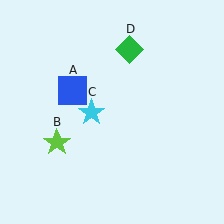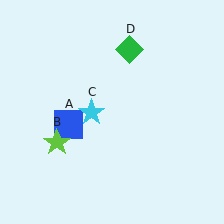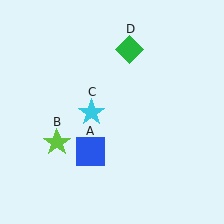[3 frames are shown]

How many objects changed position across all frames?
1 object changed position: blue square (object A).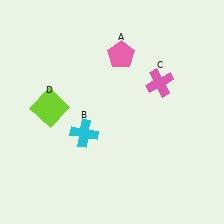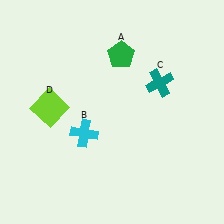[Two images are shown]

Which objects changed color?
A changed from pink to green. C changed from pink to teal.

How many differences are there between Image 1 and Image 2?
There are 2 differences between the two images.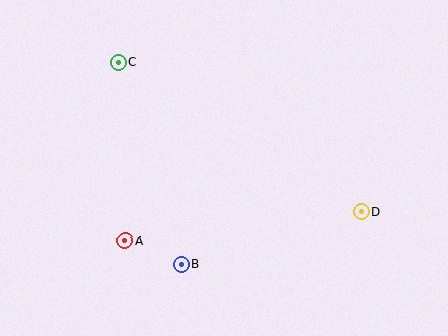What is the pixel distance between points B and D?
The distance between B and D is 188 pixels.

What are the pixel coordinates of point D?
Point D is at (361, 212).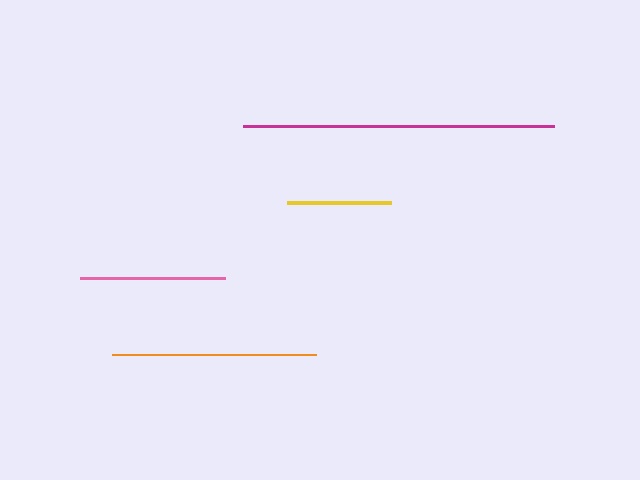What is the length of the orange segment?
The orange segment is approximately 203 pixels long.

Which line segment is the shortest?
The yellow line is the shortest at approximately 104 pixels.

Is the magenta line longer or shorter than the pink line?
The magenta line is longer than the pink line.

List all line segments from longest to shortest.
From longest to shortest: magenta, orange, pink, yellow.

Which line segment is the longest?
The magenta line is the longest at approximately 311 pixels.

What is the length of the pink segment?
The pink segment is approximately 146 pixels long.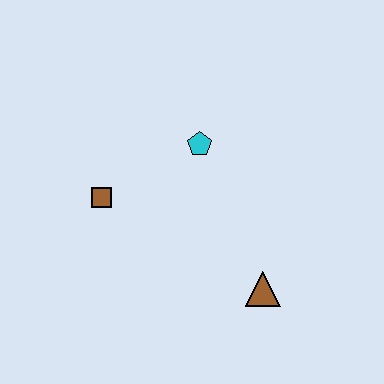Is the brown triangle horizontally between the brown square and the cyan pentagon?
No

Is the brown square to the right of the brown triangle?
No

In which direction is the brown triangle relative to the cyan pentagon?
The brown triangle is below the cyan pentagon.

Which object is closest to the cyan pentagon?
The brown square is closest to the cyan pentagon.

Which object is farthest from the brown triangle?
The brown square is farthest from the brown triangle.